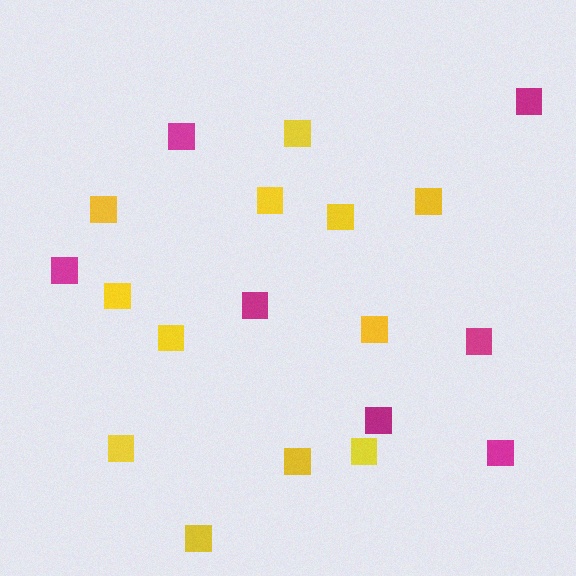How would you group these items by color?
There are 2 groups: one group of magenta squares (7) and one group of yellow squares (12).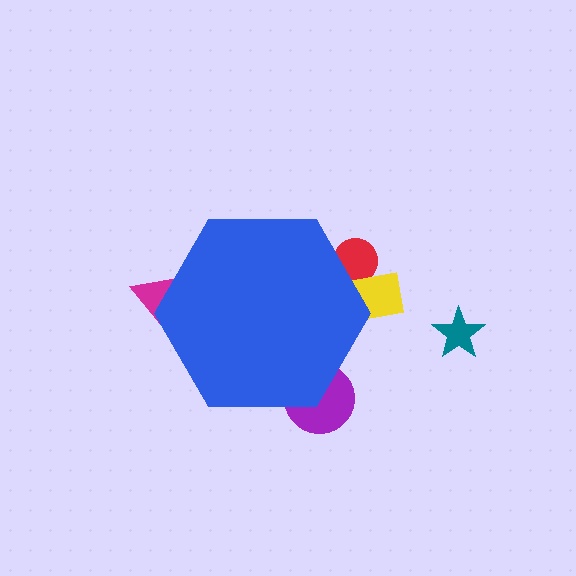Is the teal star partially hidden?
No, the teal star is fully visible.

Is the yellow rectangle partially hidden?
Yes, the yellow rectangle is partially hidden behind the blue hexagon.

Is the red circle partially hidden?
Yes, the red circle is partially hidden behind the blue hexagon.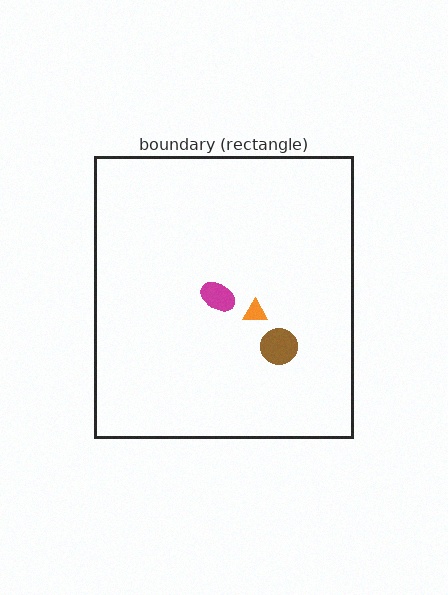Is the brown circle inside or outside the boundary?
Inside.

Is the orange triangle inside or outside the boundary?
Inside.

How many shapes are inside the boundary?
3 inside, 0 outside.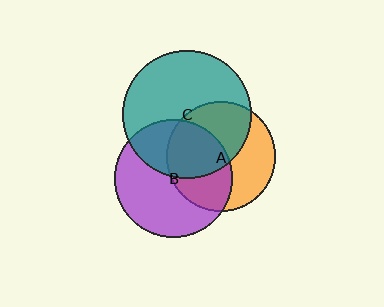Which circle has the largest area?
Circle C (teal).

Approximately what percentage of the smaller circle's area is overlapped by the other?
Approximately 40%.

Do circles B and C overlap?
Yes.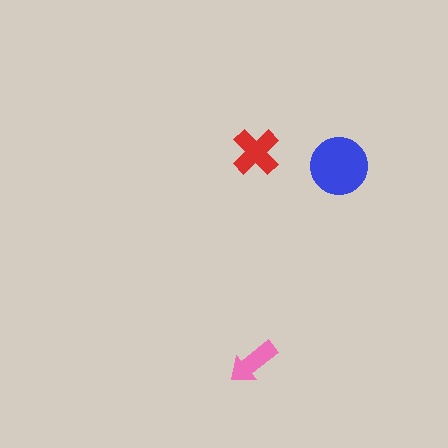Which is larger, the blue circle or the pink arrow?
The blue circle.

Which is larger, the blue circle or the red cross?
The blue circle.